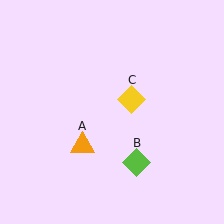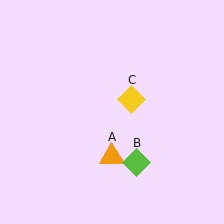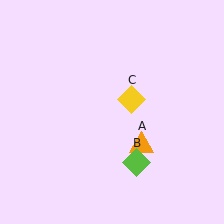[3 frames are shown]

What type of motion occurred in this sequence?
The orange triangle (object A) rotated counterclockwise around the center of the scene.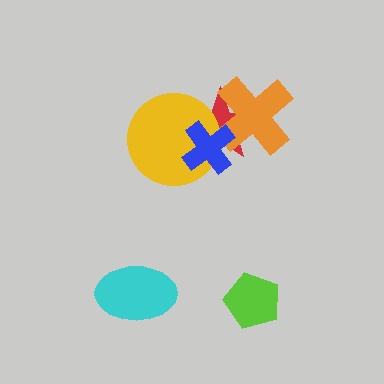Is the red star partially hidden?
Yes, it is partially covered by another shape.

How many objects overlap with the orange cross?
2 objects overlap with the orange cross.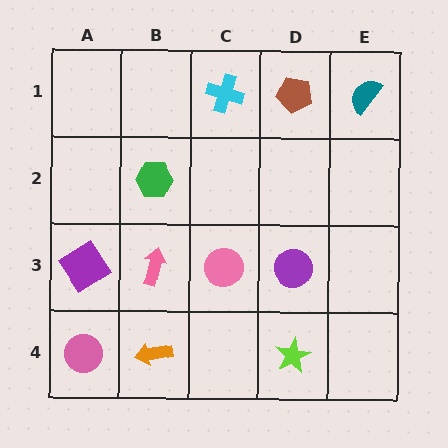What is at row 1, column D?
A brown pentagon.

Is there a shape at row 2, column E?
No, that cell is empty.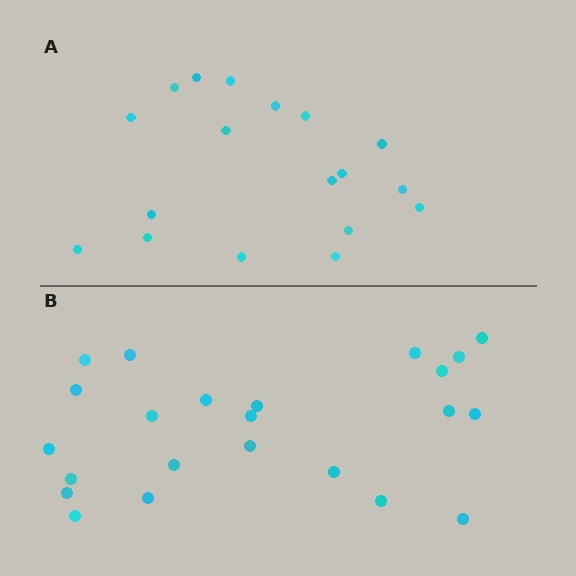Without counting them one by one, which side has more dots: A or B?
Region B (the bottom region) has more dots.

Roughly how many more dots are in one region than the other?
Region B has about 5 more dots than region A.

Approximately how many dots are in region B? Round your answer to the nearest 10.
About 20 dots. (The exact count is 23, which rounds to 20.)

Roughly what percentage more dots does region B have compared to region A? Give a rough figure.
About 30% more.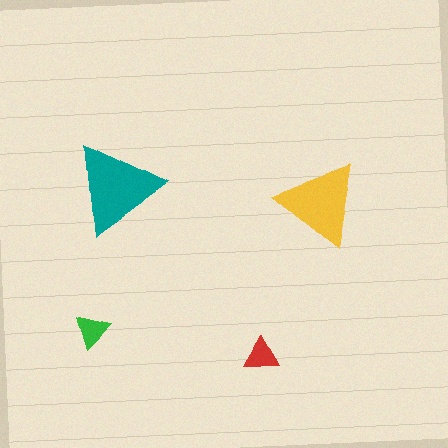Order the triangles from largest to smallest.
the teal one, the yellow one, the red one, the green one.